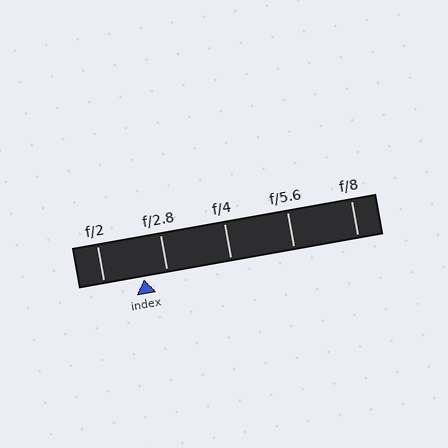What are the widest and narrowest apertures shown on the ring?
The widest aperture shown is f/2 and the narrowest is f/8.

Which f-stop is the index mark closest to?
The index mark is closest to f/2.8.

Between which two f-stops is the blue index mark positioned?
The index mark is between f/2 and f/2.8.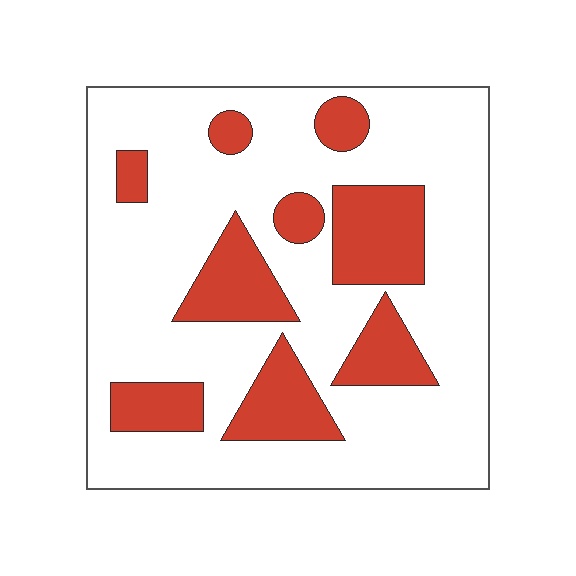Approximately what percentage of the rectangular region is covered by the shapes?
Approximately 25%.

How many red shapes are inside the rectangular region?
9.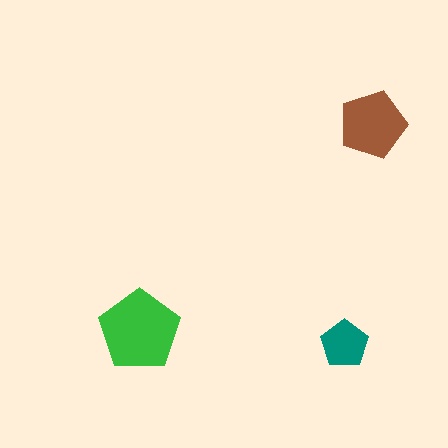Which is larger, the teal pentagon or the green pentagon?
The green one.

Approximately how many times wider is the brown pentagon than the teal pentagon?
About 1.5 times wider.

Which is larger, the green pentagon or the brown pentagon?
The green one.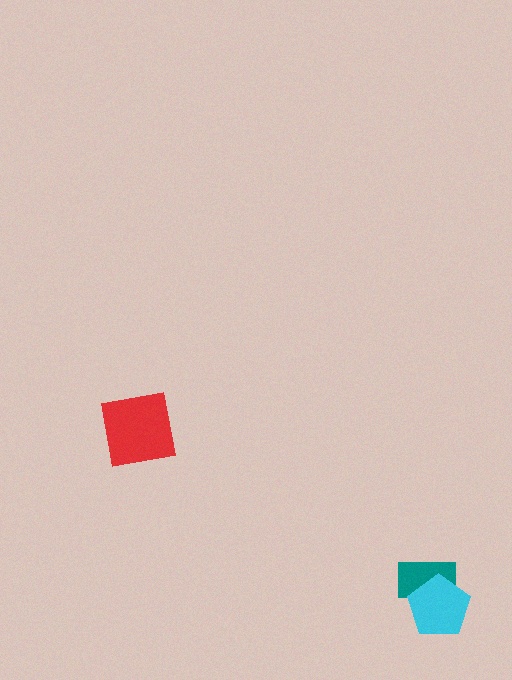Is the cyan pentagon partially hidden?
No, no other shape covers it.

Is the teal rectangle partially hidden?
Yes, it is partially covered by another shape.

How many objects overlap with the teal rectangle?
1 object overlaps with the teal rectangle.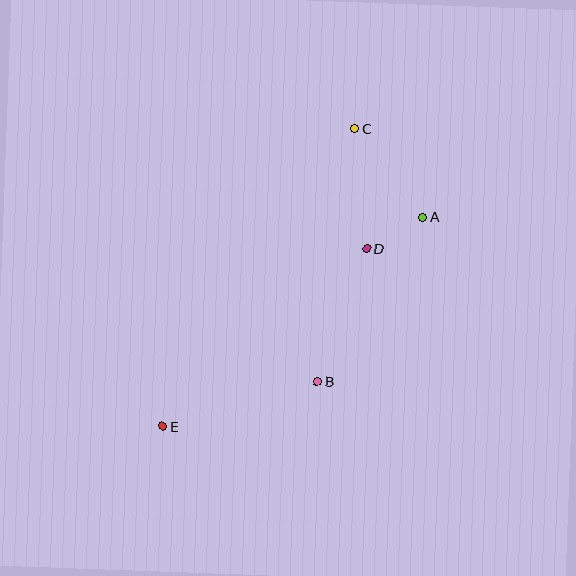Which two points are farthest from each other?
Points C and E are farthest from each other.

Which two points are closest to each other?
Points A and D are closest to each other.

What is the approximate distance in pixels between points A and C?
The distance between A and C is approximately 111 pixels.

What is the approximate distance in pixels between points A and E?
The distance between A and E is approximately 333 pixels.